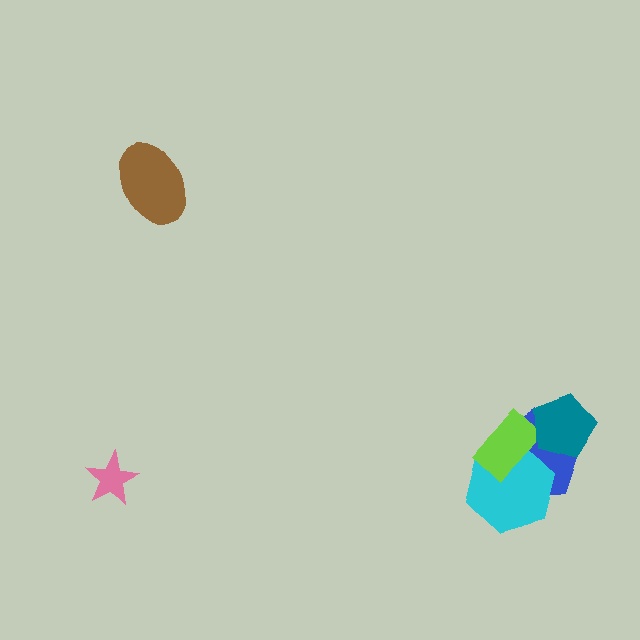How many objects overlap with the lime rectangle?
2 objects overlap with the lime rectangle.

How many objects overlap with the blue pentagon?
3 objects overlap with the blue pentagon.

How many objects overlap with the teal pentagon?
1 object overlaps with the teal pentagon.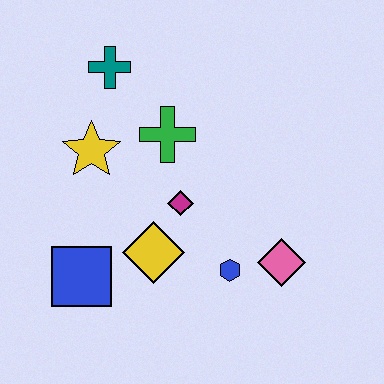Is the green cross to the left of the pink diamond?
Yes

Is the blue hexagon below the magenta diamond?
Yes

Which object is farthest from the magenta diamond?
The teal cross is farthest from the magenta diamond.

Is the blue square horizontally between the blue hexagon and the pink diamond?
No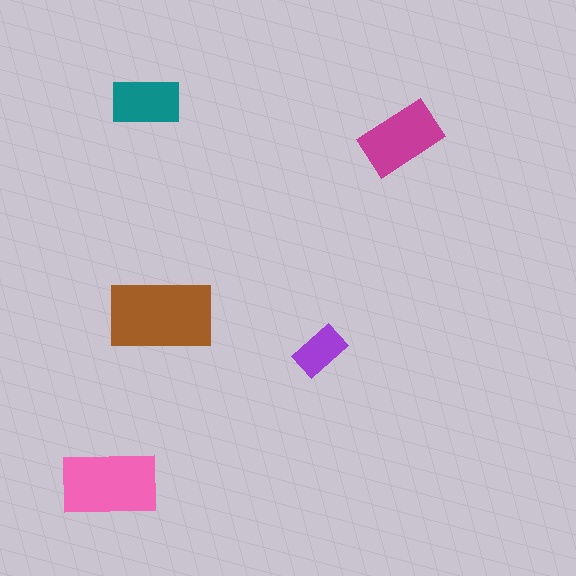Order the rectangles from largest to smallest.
the brown one, the pink one, the magenta one, the teal one, the purple one.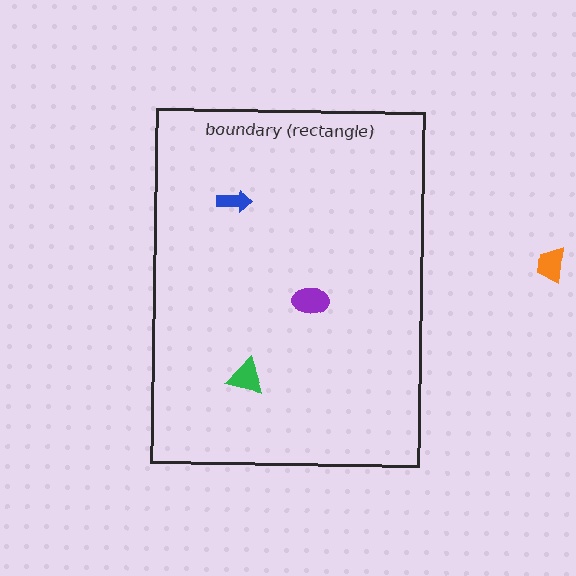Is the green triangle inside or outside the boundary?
Inside.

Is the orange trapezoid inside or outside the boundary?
Outside.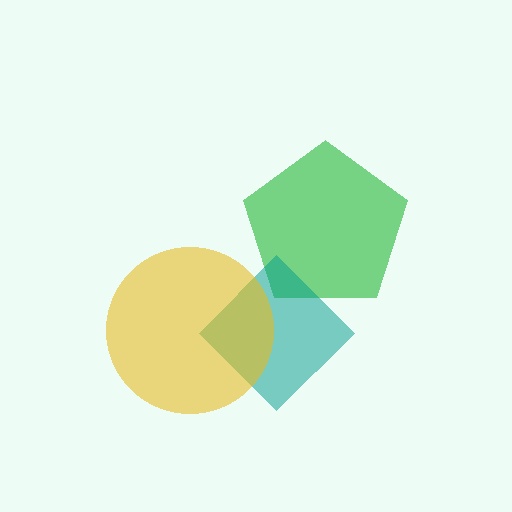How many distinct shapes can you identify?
There are 3 distinct shapes: a green pentagon, a teal diamond, a yellow circle.